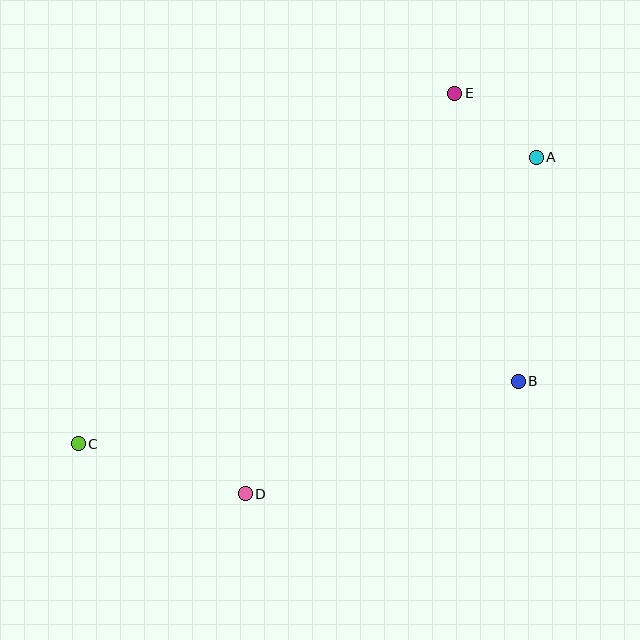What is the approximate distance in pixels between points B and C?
The distance between B and C is approximately 444 pixels.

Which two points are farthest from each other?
Points A and C are farthest from each other.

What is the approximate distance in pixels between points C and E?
The distance between C and E is approximately 514 pixels.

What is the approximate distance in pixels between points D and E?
The distance between D and E is approximately 452 pixels.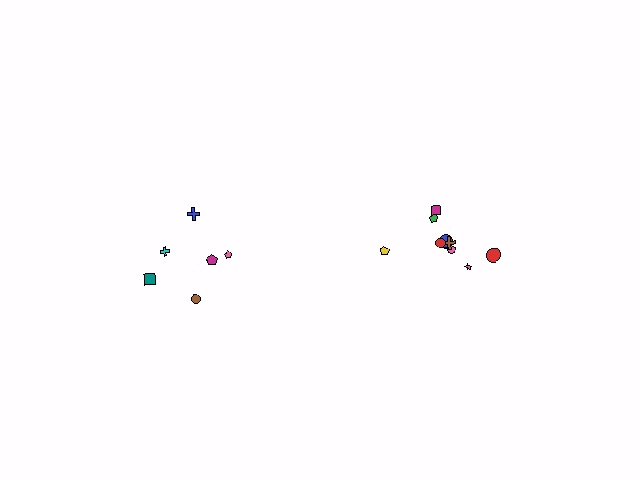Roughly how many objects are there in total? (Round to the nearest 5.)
Roughly 15 objects in total.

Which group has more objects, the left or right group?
The right group.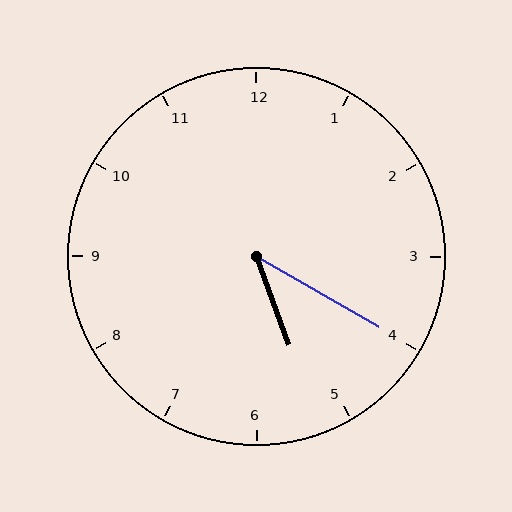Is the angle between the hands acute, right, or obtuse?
It is acute.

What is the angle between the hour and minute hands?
Approximately 40 degrees.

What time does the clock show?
5:20.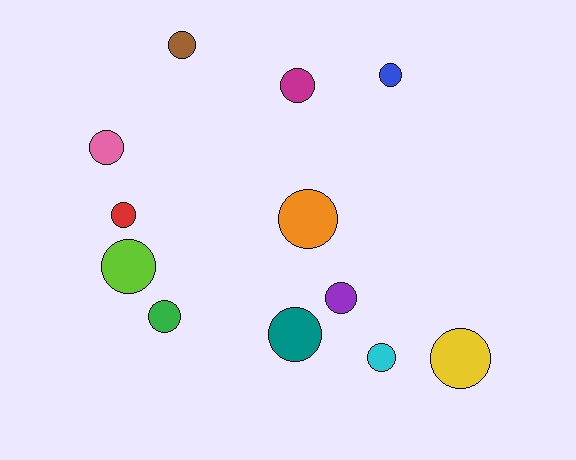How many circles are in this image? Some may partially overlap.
There are 12 circles.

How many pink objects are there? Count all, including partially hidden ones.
There is 1 pink object.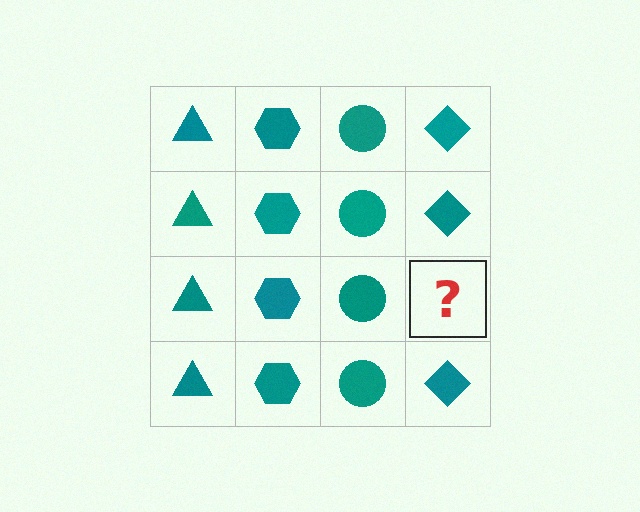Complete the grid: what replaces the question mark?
The question mark should be replaced with a teal diamond.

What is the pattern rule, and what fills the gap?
The rule is that each column has a consistent shape. The gap should be filled with a teal diamond.